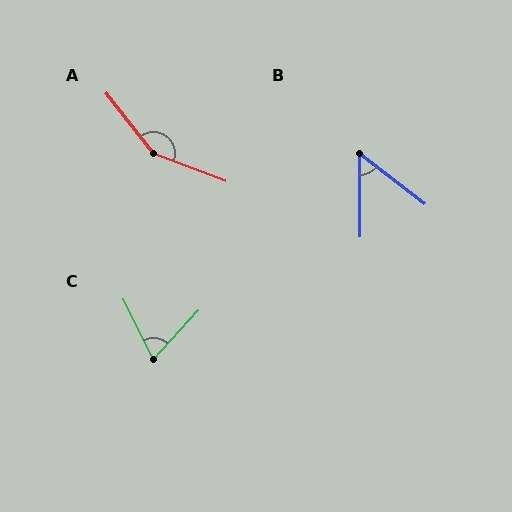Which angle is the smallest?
B, at approximately 52 degrees.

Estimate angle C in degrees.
Approximately 68 degrees.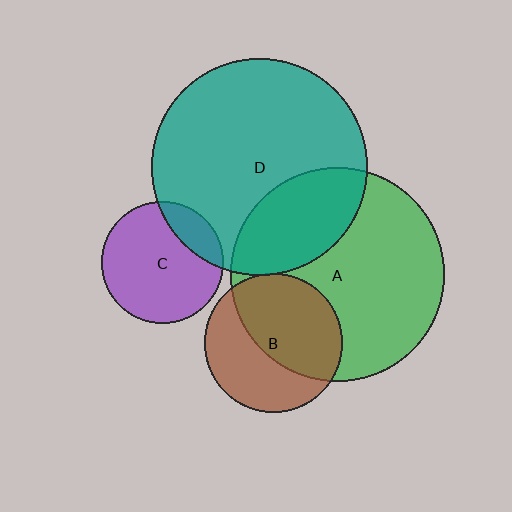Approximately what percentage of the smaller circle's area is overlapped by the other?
Approximately 20%.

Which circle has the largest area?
Circle D (teal).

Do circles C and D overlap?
Yes.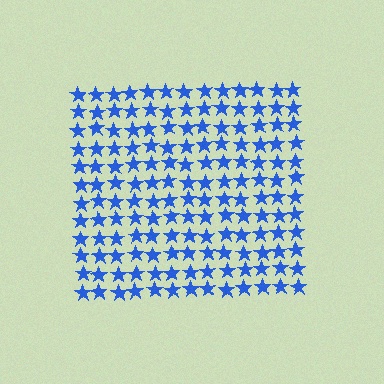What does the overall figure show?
The overall figure shows a square.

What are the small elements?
The small elements are stars.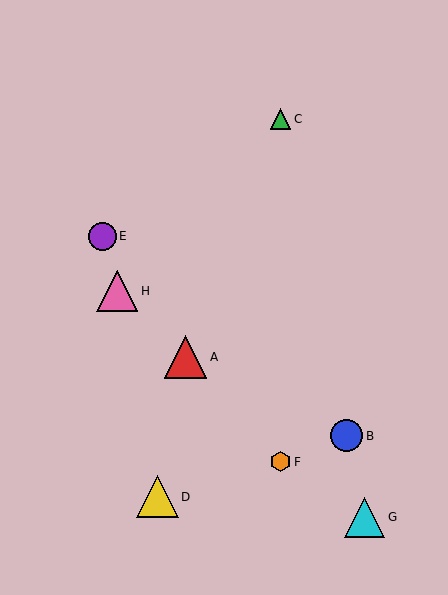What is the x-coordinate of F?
Object F is at x≈281.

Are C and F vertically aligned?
Yes, both are at x≈281.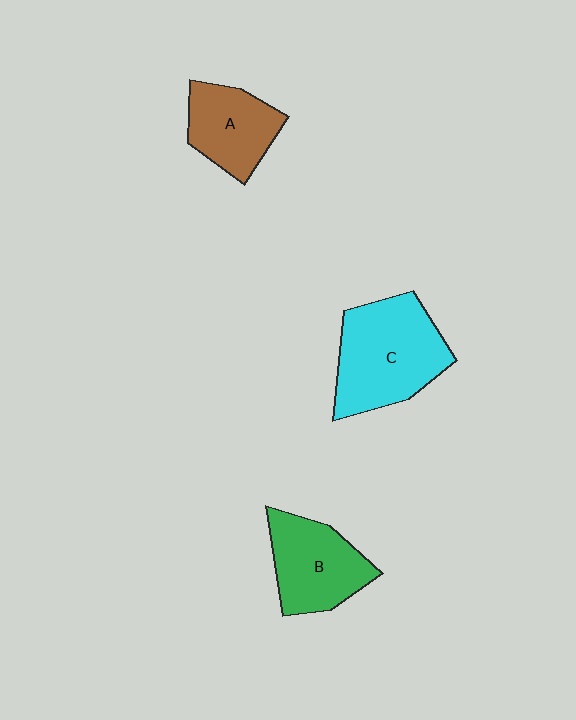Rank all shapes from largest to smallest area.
From largest to smallest: C (cyan), B (green), A (brown).